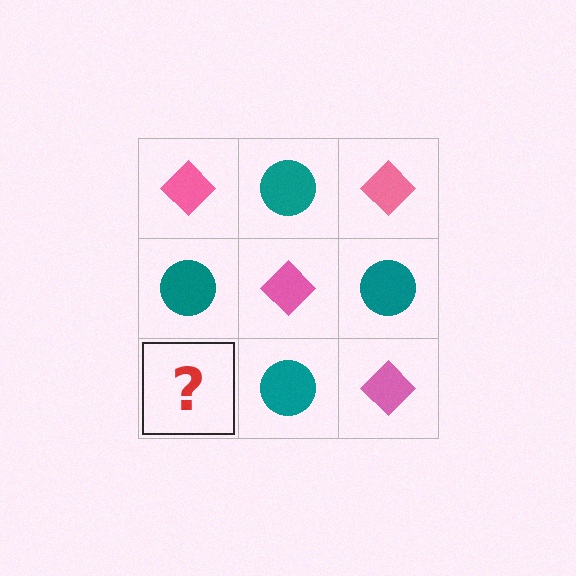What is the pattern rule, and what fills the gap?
The rule is that it alternates pink diamond and teal circle in a checkerboard pattern. The gap should be filled with a pink diamond.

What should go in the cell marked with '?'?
The missing cell should contain a pink diamond.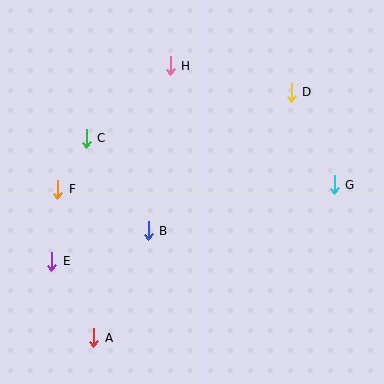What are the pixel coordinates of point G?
Point G is at (334, 185).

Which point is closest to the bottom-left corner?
Point A is closest to the bottom-left corner.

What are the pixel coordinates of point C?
Point C is at (86, 138).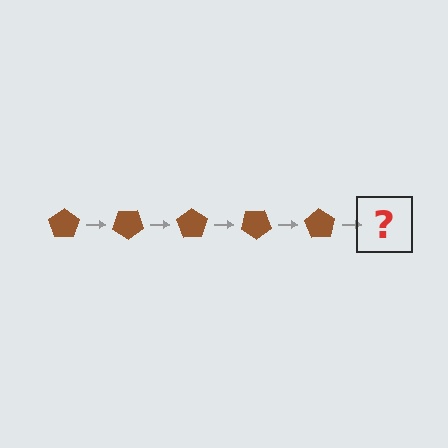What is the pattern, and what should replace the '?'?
The pattern is that the pentagon rotates 35 degrees each step. The '?' should be a brown pentagon rotated 175 degrees.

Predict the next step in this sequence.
The next step is a brown pentagon rotated 175 degrees.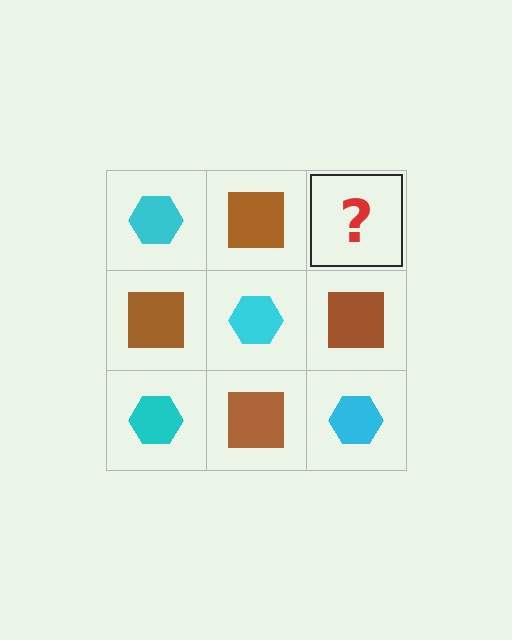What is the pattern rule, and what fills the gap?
The rule is that it alternates cyan hexagon and brown square in a checkerboard pattern. The gap should be filled with a cyan hexagon.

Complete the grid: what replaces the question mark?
The question mark should be replaced with a cyan hexagon.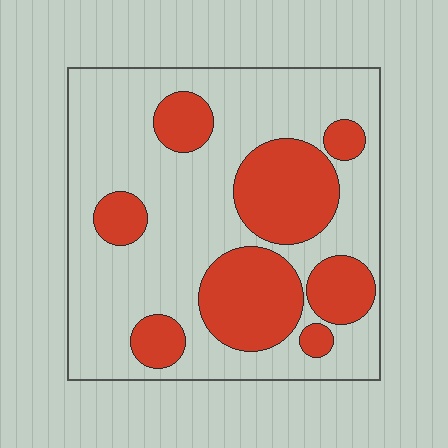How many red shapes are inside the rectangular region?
8.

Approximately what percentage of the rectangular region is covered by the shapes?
Approximately 30%.